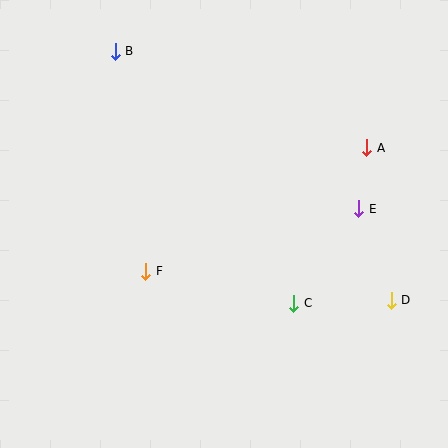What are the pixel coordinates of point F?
Point F is at (146, 271).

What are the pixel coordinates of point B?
Point B is at (115, 51).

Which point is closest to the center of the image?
Point F at (146, 271) is closest to the center.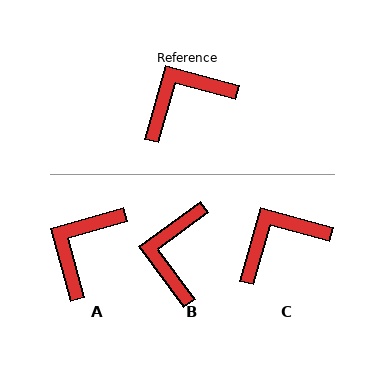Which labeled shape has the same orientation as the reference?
C.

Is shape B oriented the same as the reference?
No, it is off by about 52 degrees.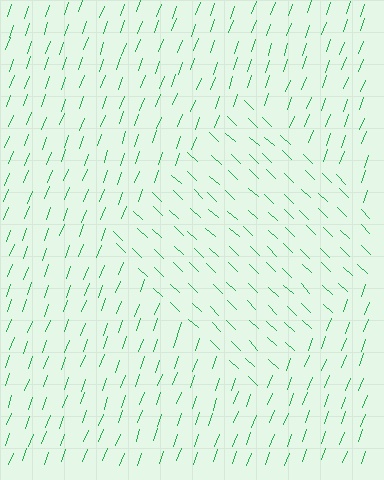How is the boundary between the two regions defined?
The boundary is defined purely by a change in line orientation (approximately 66 degrees difference). All lines are the same color and thickness.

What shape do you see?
I see a diamond.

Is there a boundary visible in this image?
Yes, there is a texture boundary formed by a change in line orientation.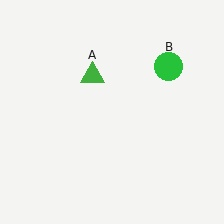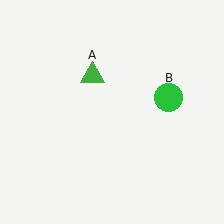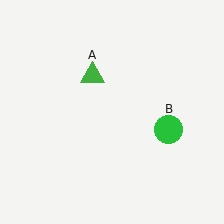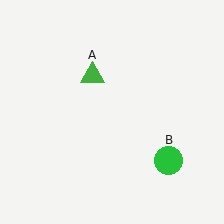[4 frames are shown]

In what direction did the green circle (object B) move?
The green circle (object B) moved down.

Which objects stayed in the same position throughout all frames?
Green triangle (object A) remained stationary.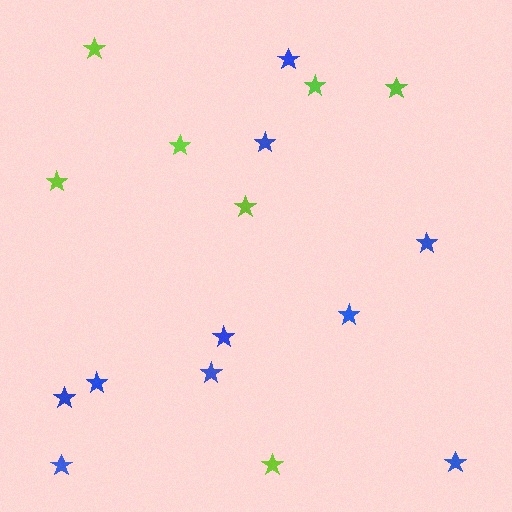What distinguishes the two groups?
There are 2 groups: one group of blue stars (10) and one group of lime stars (7).